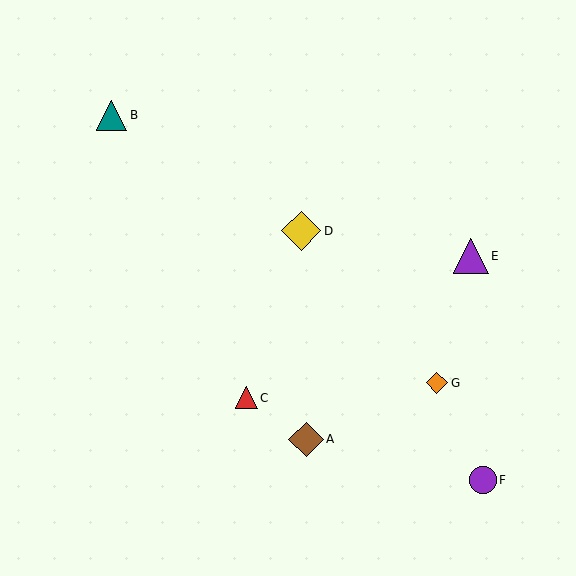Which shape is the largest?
The yellow diamond (labeled D) is the largest.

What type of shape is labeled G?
Shape G is an orange diamond.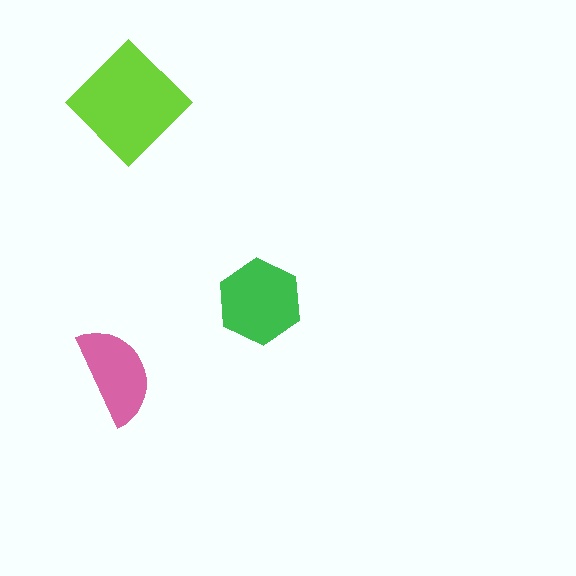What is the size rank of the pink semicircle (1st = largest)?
3rd.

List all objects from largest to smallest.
The lime diamond, the green hexagon, the pink semicircle.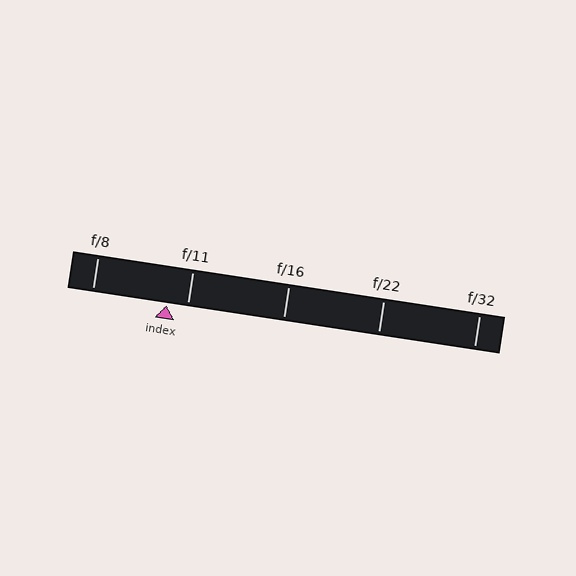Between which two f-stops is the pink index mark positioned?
The index mark is between f/8 and f/11.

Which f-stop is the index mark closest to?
The index mark is closest to f/11.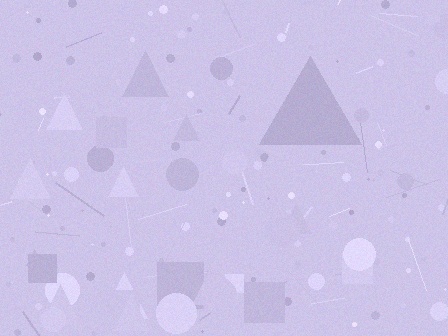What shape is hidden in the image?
A triangle is hidden in the image.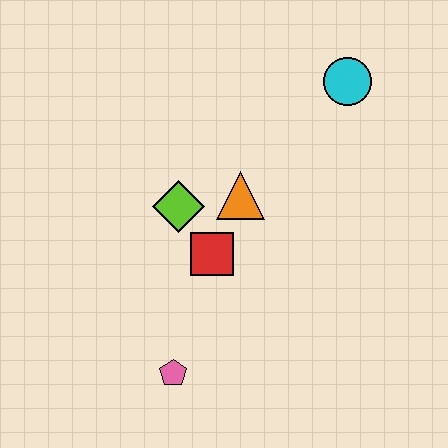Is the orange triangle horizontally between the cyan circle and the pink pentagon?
Yes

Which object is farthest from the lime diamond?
The cyan circle is farthest from the lime diamond.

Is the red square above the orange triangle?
No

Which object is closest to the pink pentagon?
The red square is closest to the pink pentagon.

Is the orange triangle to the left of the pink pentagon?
No